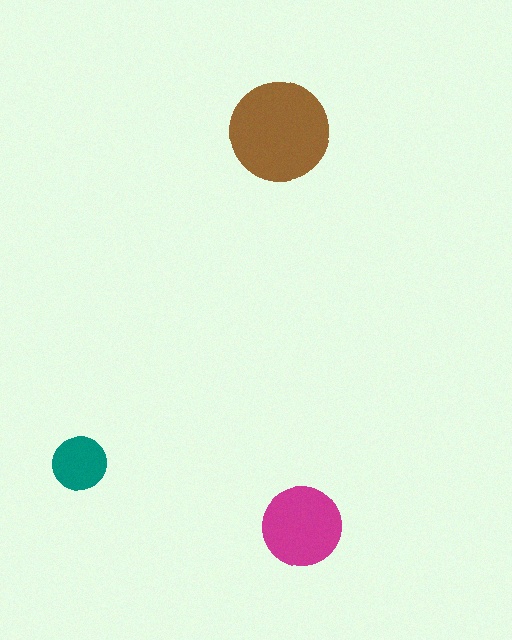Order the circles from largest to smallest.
the brown one, the magenta one, the teal one.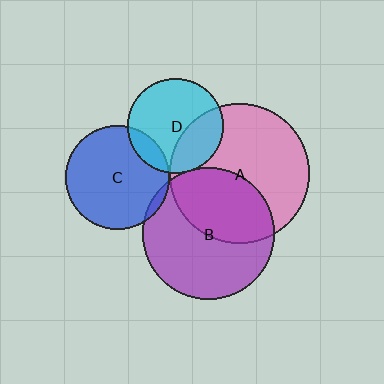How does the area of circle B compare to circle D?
Approximately 1.9 times.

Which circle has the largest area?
Circle A (pink).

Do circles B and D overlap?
Yes.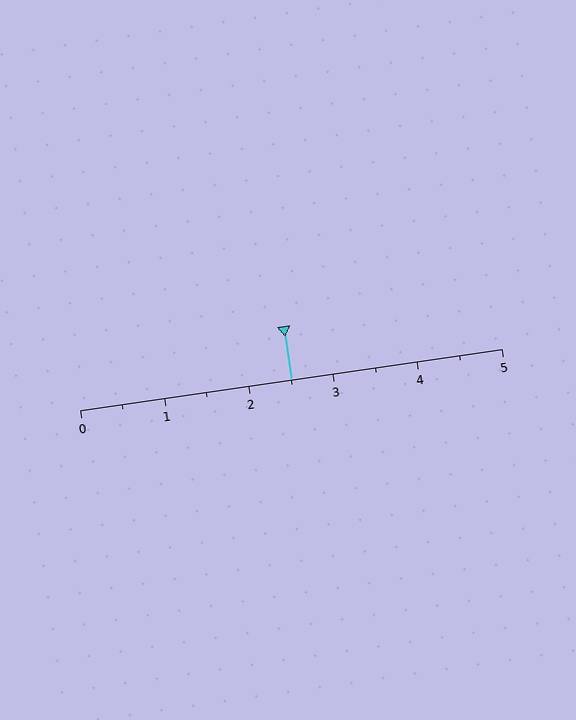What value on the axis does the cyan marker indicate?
The marker indicates approximately 2.5.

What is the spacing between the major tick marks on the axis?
The major ticks are spaced 1 apart.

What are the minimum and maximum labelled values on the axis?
The axis runs from 0 to 5.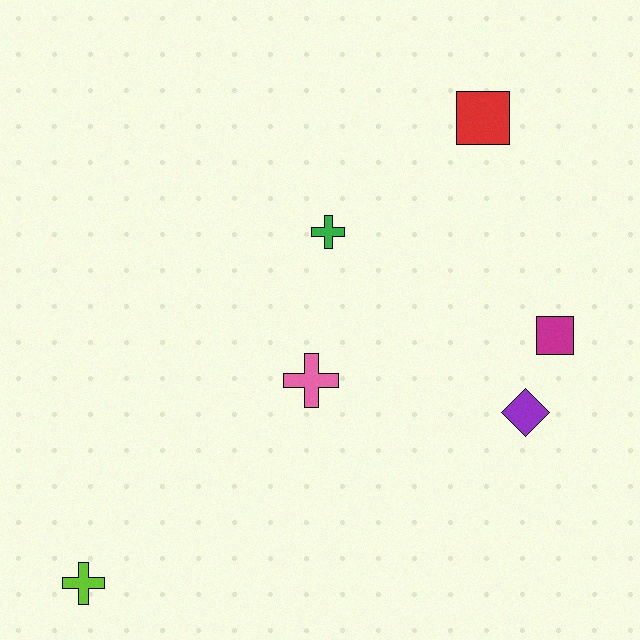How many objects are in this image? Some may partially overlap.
There are 6 objects.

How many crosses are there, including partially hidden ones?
There are 3 crosses.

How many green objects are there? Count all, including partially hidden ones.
There is 1 green object.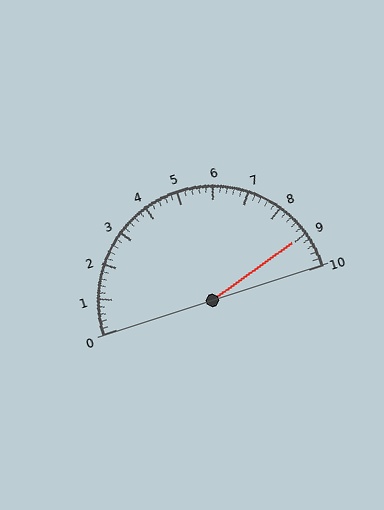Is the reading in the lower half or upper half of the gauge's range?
The reading is in the upper half of the range (0 to 10).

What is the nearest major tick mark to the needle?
The nearest major tick mark is 9.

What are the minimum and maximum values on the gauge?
The gauge ranges from 0 to 10.